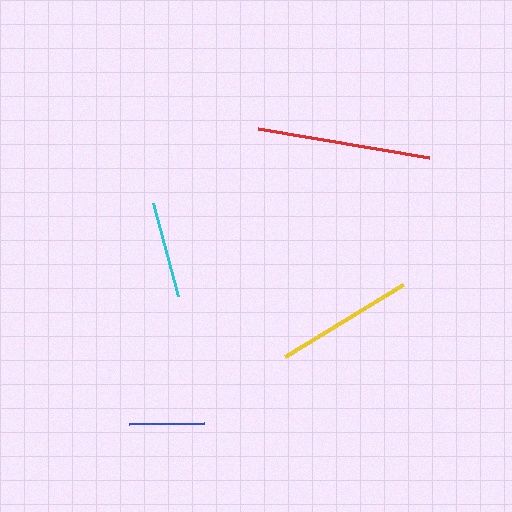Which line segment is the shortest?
The blue line is the shortest at approximately 75 pixels.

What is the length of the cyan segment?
The cyan segment is approximately 96 pixels long.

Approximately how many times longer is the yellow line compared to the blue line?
The yellow line is approximately 1.8 times the length of the blue line.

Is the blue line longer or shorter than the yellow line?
The yellow line is longer than the blue line.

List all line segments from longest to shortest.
From longest to shortest: red, yellow, cyan, blue.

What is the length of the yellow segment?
The yellow segment is approximately 137 pixels long.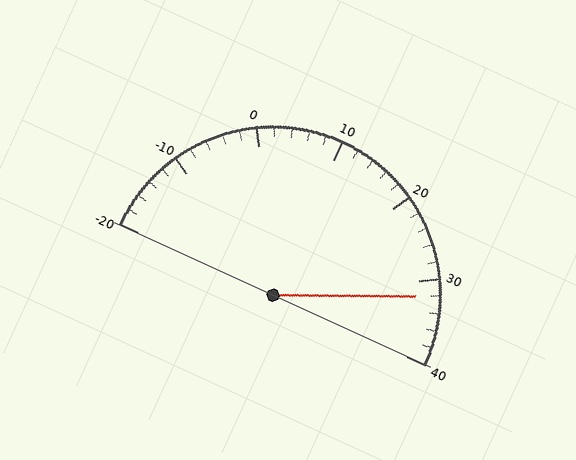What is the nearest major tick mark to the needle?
The nearest major tick mark is 30.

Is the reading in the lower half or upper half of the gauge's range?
The reading is in the upper half of the range (-20 to 40).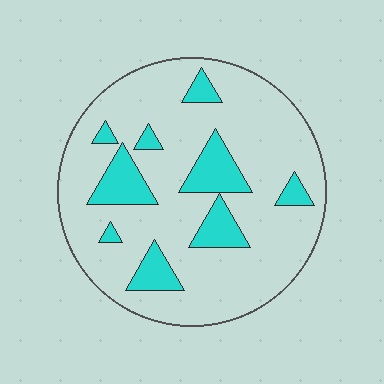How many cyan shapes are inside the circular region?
9.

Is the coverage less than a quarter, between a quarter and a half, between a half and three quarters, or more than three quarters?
Less than a quarter.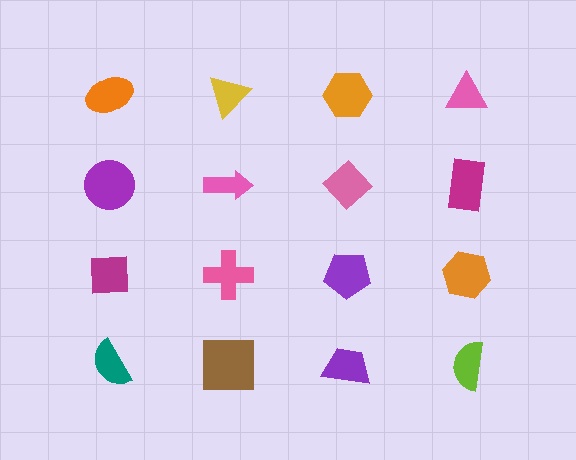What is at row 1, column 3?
An orange hexagon.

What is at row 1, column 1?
An orange ellipse.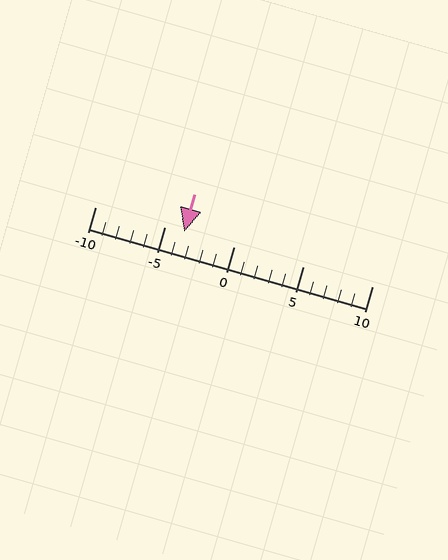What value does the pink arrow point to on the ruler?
The pink arrow points to approximately -4.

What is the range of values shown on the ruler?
The ruler shows values from -10 to 10.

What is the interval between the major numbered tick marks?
The major tick marks are spaced 5 units apart.